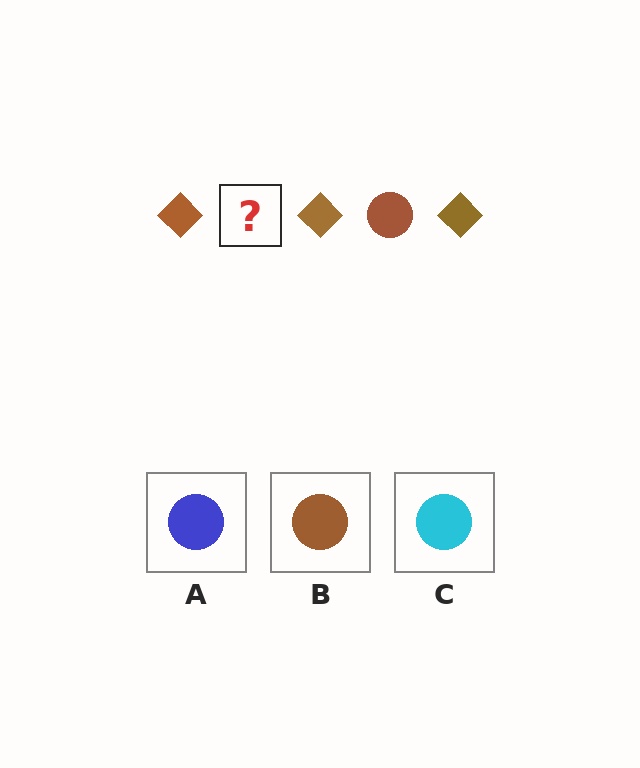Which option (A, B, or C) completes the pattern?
B.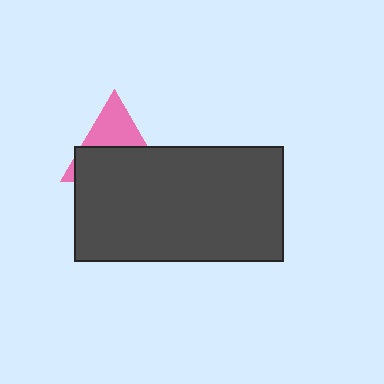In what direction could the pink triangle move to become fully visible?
The pink triangle could move up. That would shift it out from behind the dark gray rectangle entirely.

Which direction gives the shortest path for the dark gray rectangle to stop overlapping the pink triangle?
Moving down gives the shortest separation.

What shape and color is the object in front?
The object in front is a dark gray rectangle.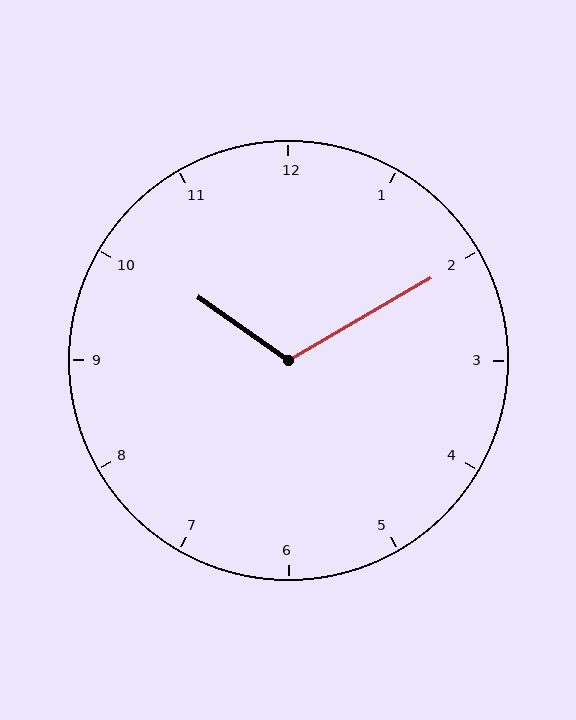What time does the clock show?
10:10.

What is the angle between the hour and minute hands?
Approximately 115 degrees.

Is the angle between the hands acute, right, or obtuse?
It is obtuse.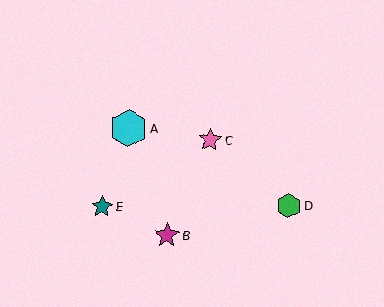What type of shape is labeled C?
Shape C is a pink star.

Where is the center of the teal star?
The center of the teal star is at (102, 207).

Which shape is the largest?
The cyan hexagon (labeled A) is the largest.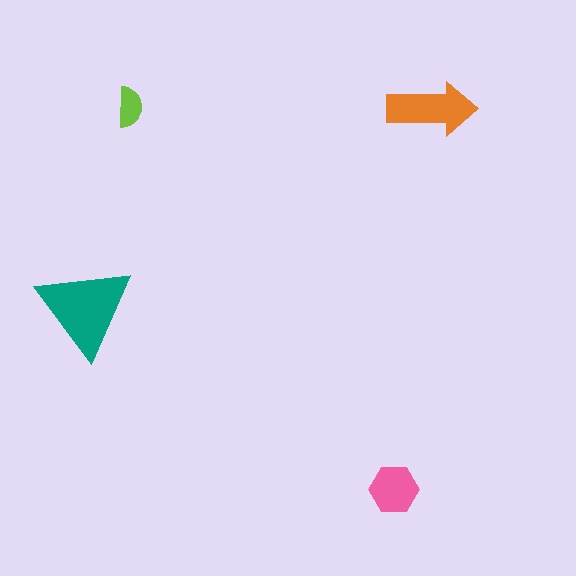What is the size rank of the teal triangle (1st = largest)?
1st.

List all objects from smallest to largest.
The lime semicircle, the pink hexagon, the orange arrow, the teal triangle.